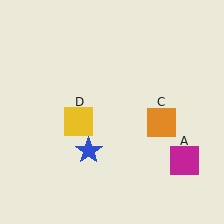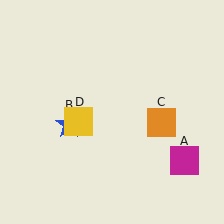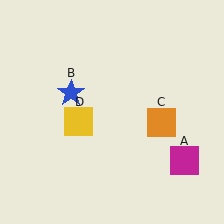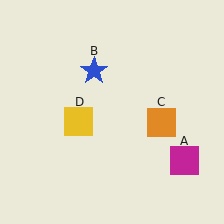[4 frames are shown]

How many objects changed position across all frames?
1 object changed position: blue star (object B).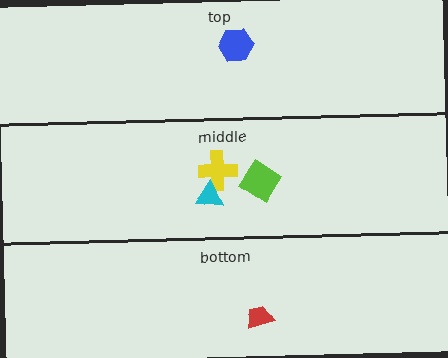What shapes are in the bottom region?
The red trapezoid.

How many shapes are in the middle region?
3.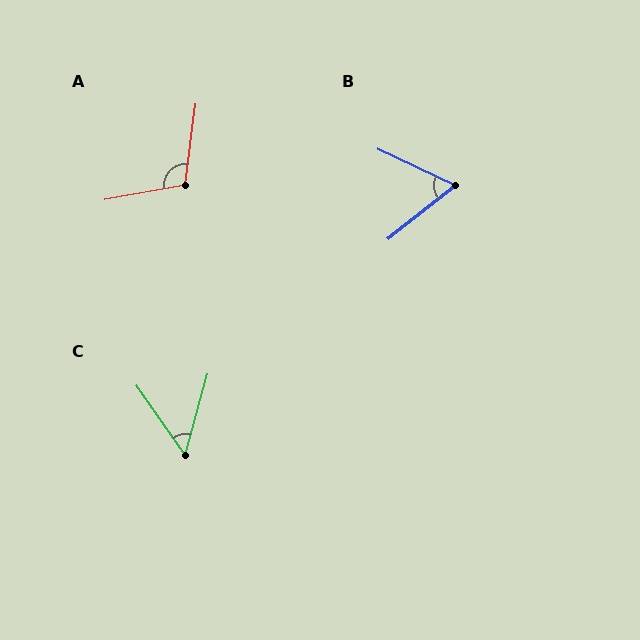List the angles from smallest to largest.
C (50°), B (64°), A (107°).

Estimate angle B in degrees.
Approximately 64 degrees.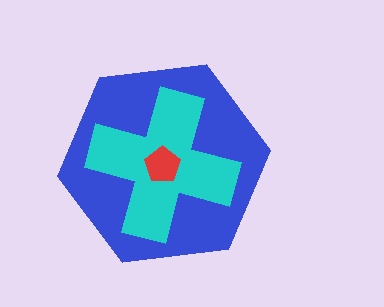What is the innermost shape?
The red pentagon.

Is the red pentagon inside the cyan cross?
Yes.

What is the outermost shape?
The blue hexagon.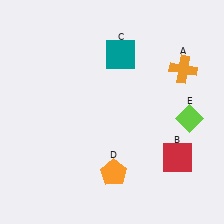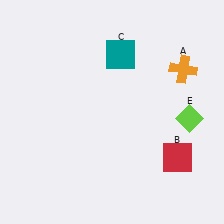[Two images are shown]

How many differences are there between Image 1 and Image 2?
There is 1 difference between the two images.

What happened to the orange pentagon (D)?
The orange pentagon (D) was removed in Image 2. It was in the bottom-right area of Image 1.